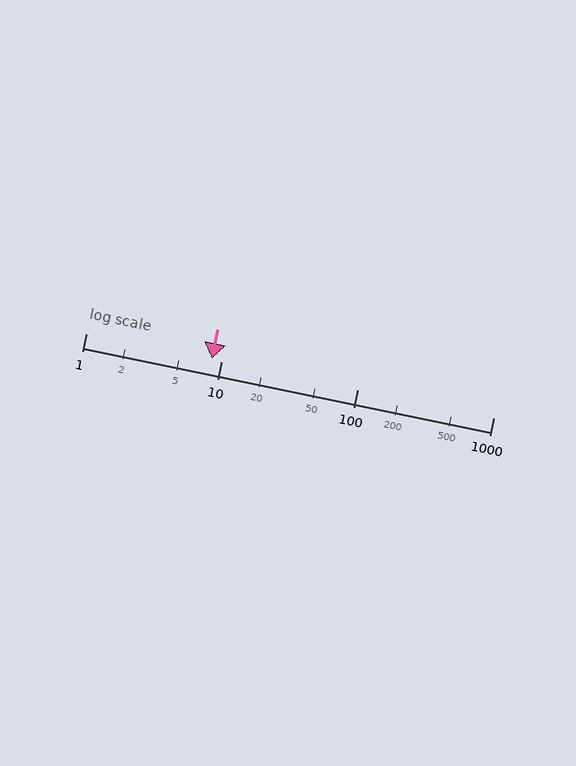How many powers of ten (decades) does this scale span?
The scale spans 3 decades, from 1 to 1000.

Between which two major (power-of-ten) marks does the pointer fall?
The pointer is between 1 and 10.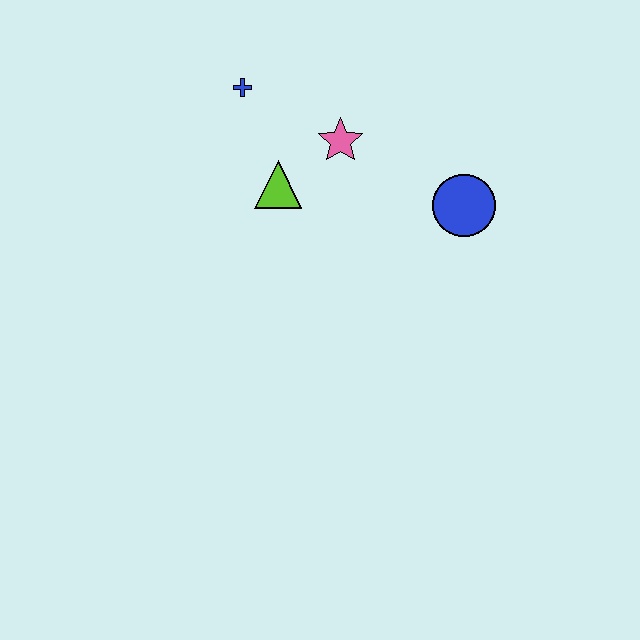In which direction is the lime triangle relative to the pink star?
The lime triangle is to the left of the pink star.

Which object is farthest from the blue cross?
The blue circle is farthest from the blue cross.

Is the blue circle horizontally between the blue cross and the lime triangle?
No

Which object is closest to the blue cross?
The lime triangle is closest to the blue cross.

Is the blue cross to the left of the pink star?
Yes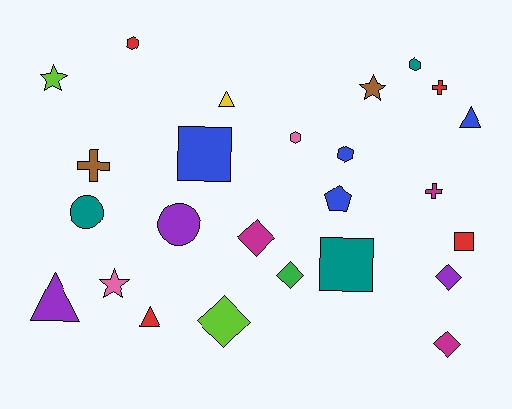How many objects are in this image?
There are 25 objects.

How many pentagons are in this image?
There is 1 pentagon.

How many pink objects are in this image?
There are 2 pink objects.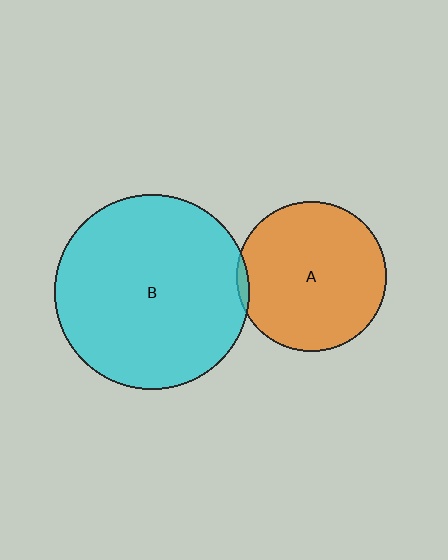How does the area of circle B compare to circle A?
Approximately 1.7 times.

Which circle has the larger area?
Circle B (cyan).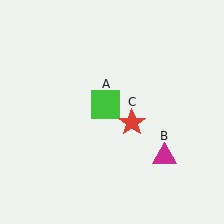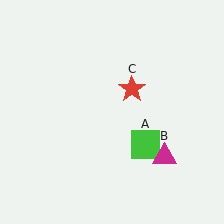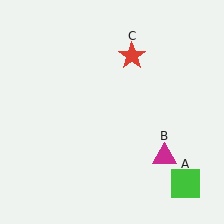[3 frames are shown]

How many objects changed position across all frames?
2 objects changed position: green square (object A), red star (object C).